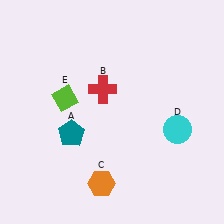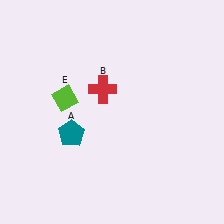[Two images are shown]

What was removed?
The orange hexagon (C), the cyan circle (D) were removed in Image 2.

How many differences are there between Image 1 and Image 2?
There are 2 differences between the two images.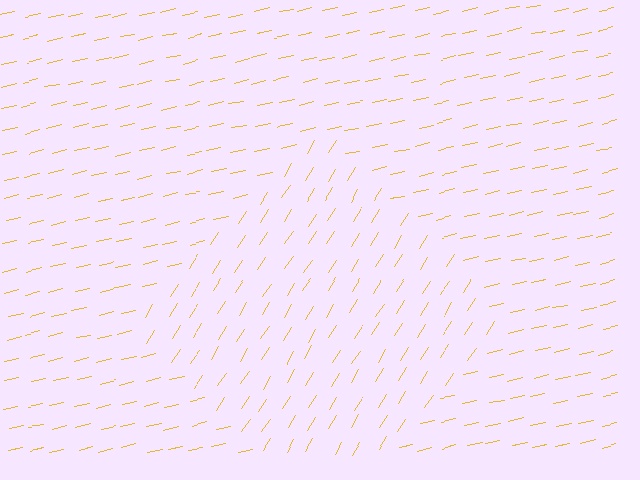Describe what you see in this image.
The image is filled with small yellow line segments. A diamond region in the image has lines oriented differently from the surrounding lines, creating a visible texture boundary.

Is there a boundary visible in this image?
Yes, there is a texture boundary formed by a change in line orientation.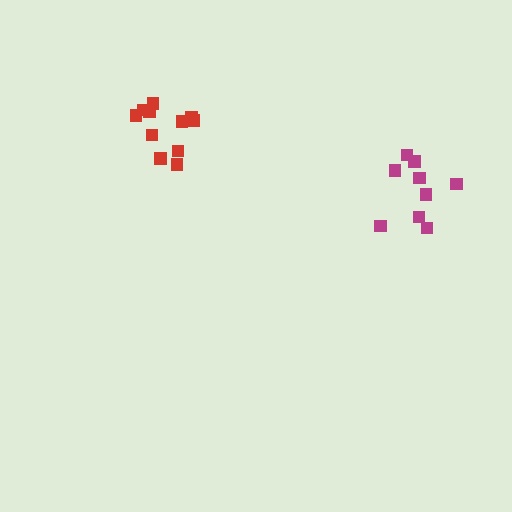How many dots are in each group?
Group 1: 9 dots, Group 2: 11 dots (20 total).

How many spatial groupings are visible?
There are 2 spatial groupings.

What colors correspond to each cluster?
The clusters are colored: magenta, red.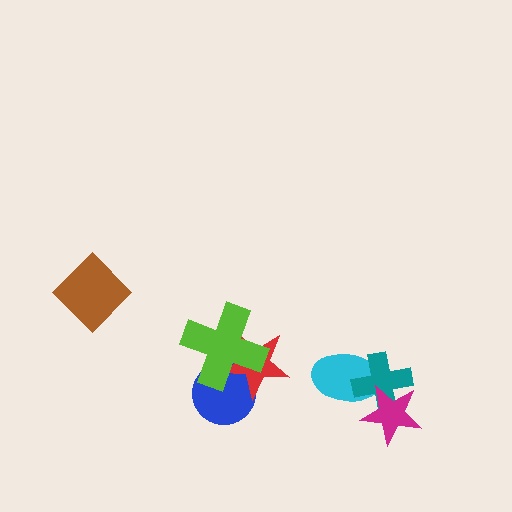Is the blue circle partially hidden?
Yes, it is partially covered by another shape.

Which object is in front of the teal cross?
The magenta star is in front of the teal cross.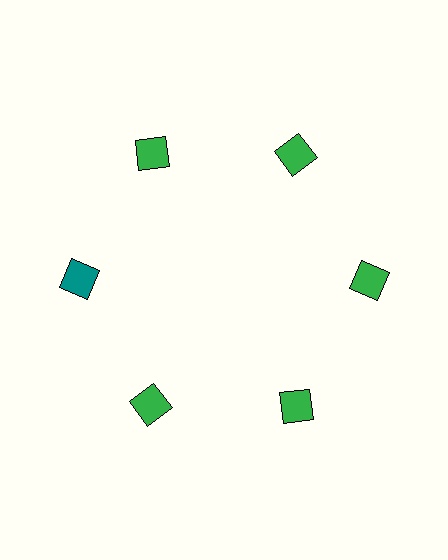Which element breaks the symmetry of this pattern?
The teal square at roughly the 9 o'clock position breaks the symmetry. All other shapes are green squares.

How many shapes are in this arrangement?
There are 6 shapes arranged in a ring pattern.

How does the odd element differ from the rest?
It has a different color: teal instead of green.